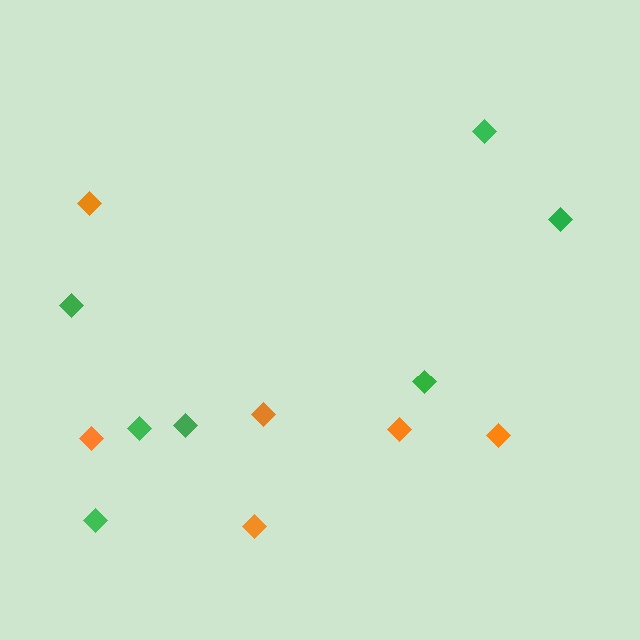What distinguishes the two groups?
There are 2 groups: one group of green diamonds (7) and one group of orange diamonds (6).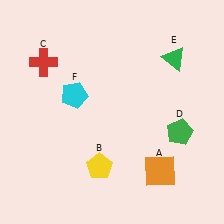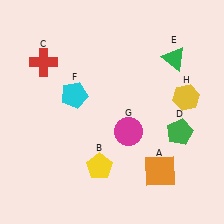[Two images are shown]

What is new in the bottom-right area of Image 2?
A magenta circle (G) was added in the bottom-right area of Image 2.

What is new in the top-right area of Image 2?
A yellow hexagon (H) was added in the top-right area of Image 2.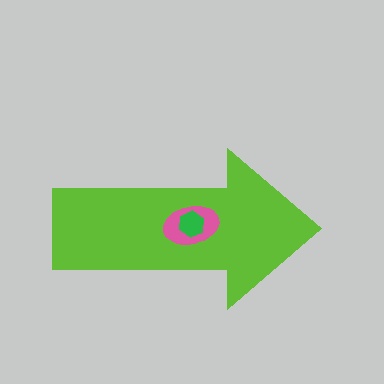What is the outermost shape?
The lime arrow.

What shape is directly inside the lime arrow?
The pink ellipse.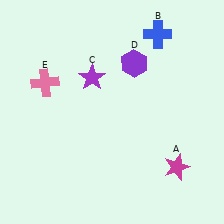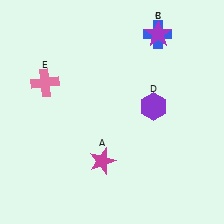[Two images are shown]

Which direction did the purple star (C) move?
The purple star (C) moved right.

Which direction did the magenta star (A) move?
The magenta star (A) moved left.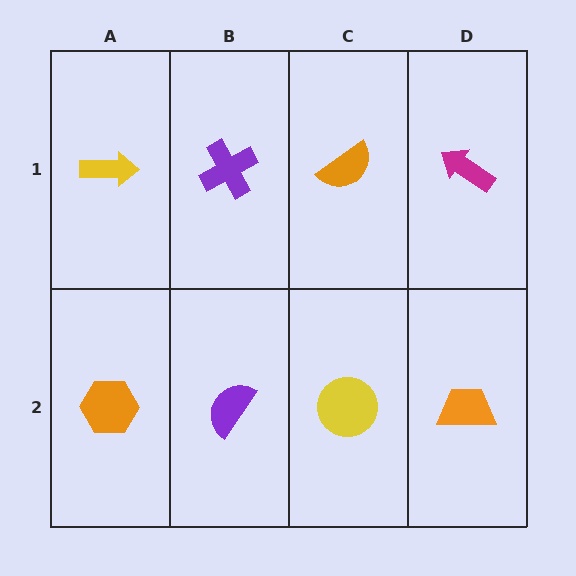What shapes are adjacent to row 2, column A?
A yellow arrow (row 1, column A), a purple semicircle (row 2, column B).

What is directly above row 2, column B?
A purple cross.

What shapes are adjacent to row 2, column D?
A magenta arrow (row 1, column D), a yellow circle (row 2, column C).